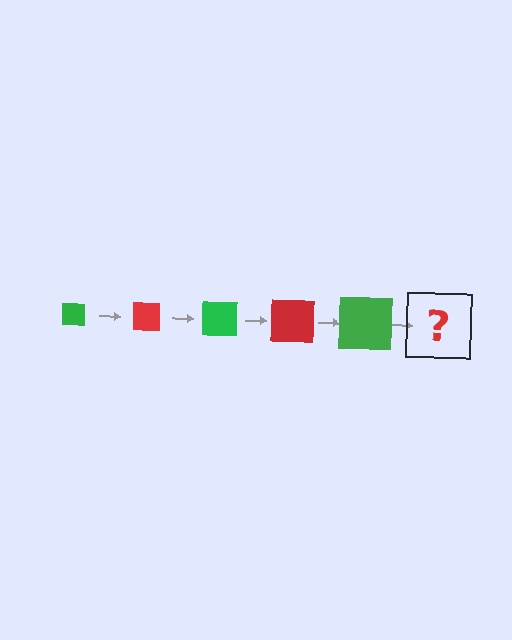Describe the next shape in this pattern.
It should be a red square, larger than the previous one.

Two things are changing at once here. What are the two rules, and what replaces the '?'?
The two rules are that the square grows larger each step and the color cycles through green and red. The '?' should be a red square, larger than the previous one.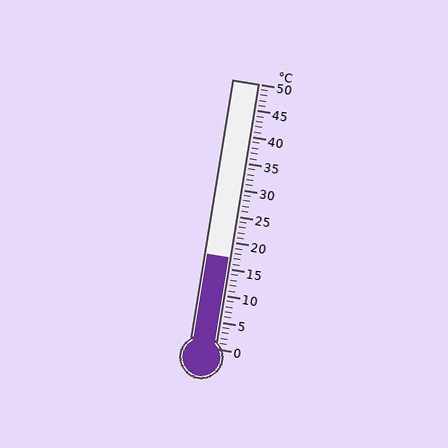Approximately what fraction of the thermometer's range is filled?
The thermometer is filled to approximately 35% of its range.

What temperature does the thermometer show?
The thermometer shows approximately 17°C.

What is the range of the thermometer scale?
The thermometer scale ranges from 0°C to 50°C.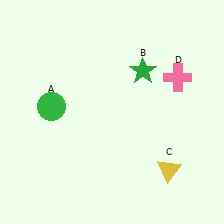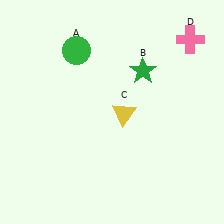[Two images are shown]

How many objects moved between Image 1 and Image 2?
3 objects moved between the two images.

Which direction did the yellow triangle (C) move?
The yellow triangle (C) moved up.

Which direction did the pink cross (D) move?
The pink cross (D) moved up.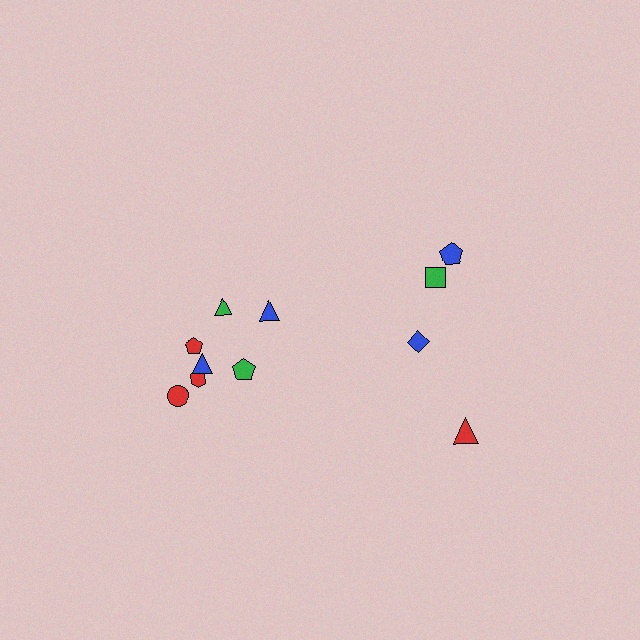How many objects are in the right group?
There are 4 objects.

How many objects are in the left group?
There are 7 objects.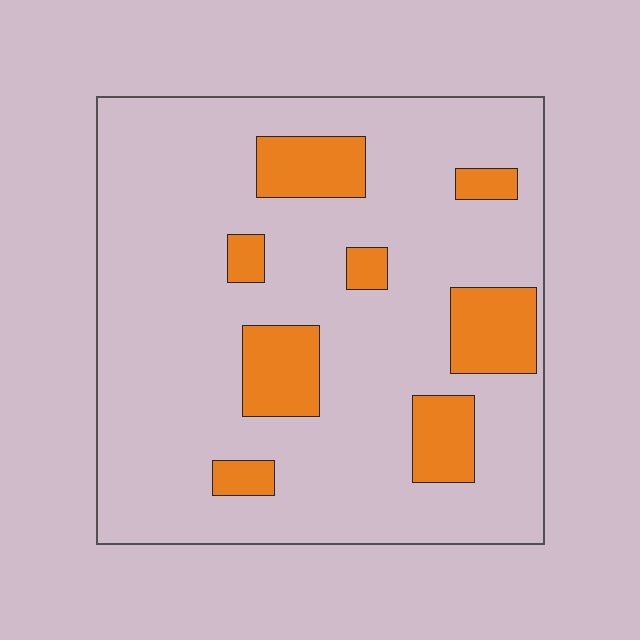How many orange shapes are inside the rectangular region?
8.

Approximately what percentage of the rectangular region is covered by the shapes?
Approximately 15%.